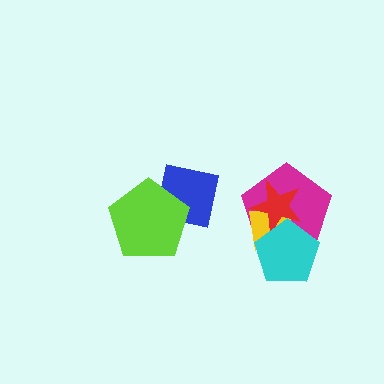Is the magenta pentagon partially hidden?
Yes, it is partially covered by another shape.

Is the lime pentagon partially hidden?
No, no other shape covers it.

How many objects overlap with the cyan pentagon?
3 objects overlap with the cyan pentagon.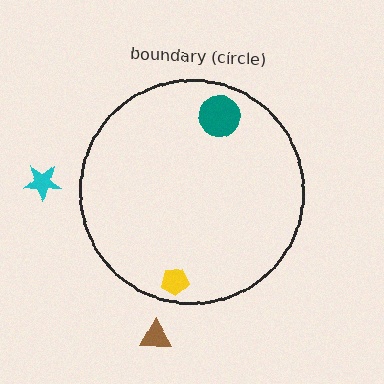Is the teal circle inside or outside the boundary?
Inside.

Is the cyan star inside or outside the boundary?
Outside.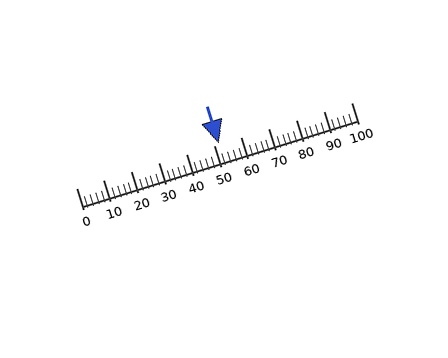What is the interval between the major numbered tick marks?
The major tick marks are spaced 10 units apart.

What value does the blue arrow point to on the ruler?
The blue arrow points to approximately 52.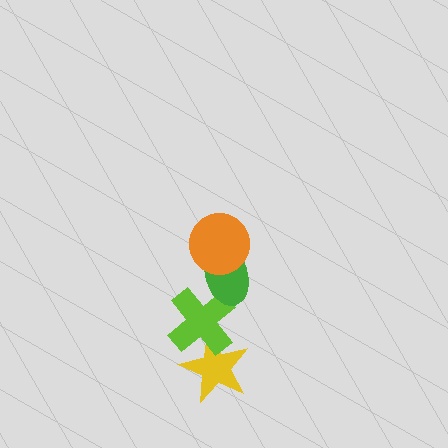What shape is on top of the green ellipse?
The orange circle is on top of the green ellipse.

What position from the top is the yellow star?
The yellow star is 4th from the top.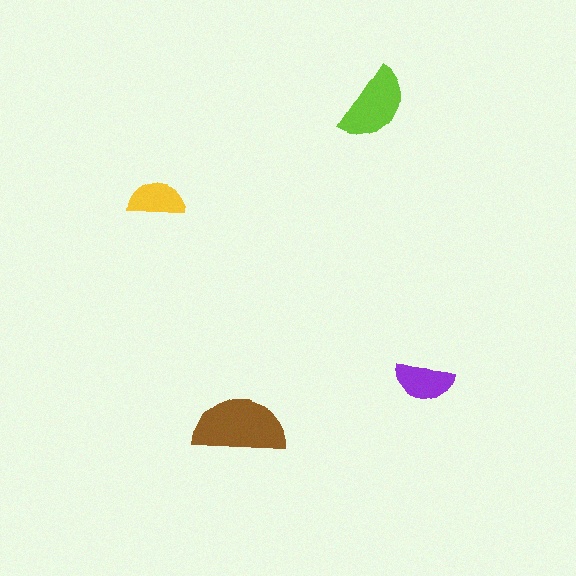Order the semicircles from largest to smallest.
the brown one, the lime one, the purple one, the yellow one.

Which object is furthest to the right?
The purple semicircle is rightmost.